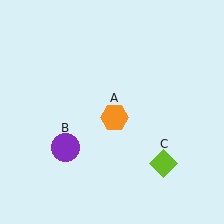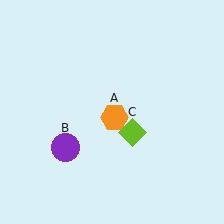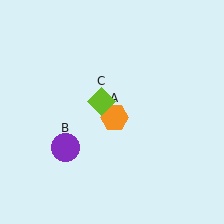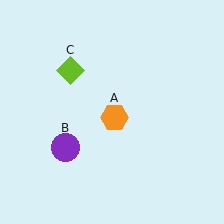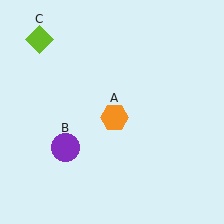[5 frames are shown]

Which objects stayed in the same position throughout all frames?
Orange hexagon (object A) and purple circle (object B) remained stationary.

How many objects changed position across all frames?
1 object changed position: lime diamond (object C).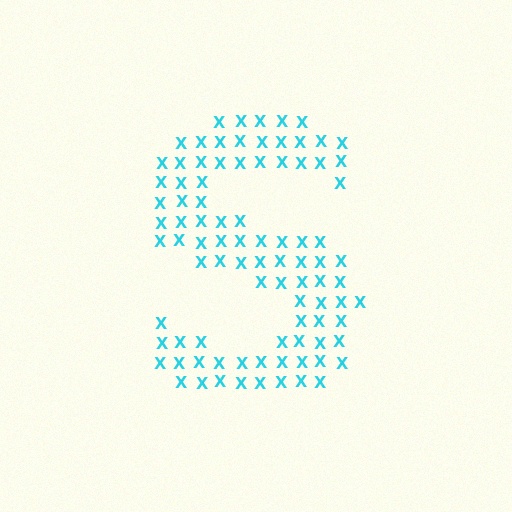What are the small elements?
The small elements are letter X's.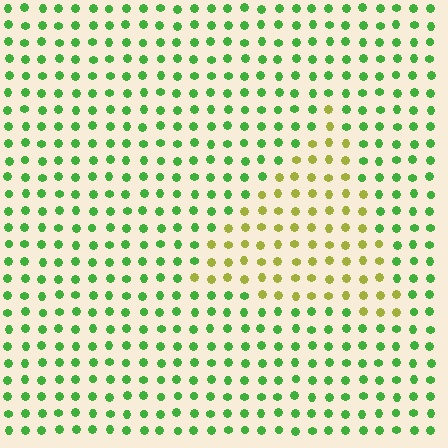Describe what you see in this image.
The image is filled with small green elements in a uniform arrangement. A triangle-shaped region is visible where the elements are tinted to a slightly different hue, forming a subtle color boundary.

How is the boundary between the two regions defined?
The boundary is defined purely by a slight shift in hue (about 50 degrees). Spacing, size, and orientation are identical on both sides.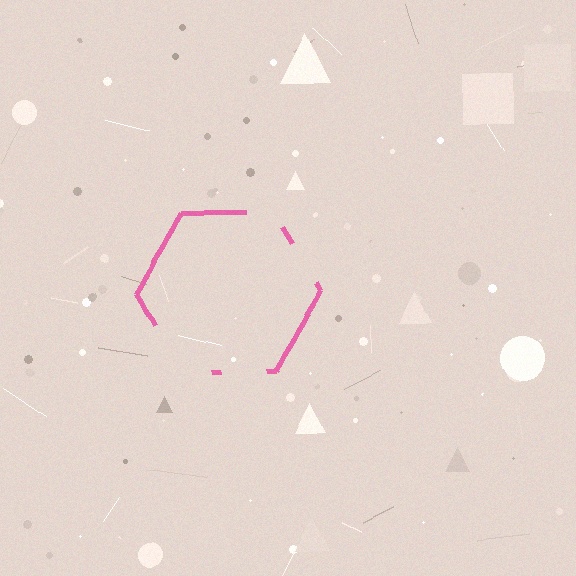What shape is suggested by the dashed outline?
The dashed outline suggests a hexagon.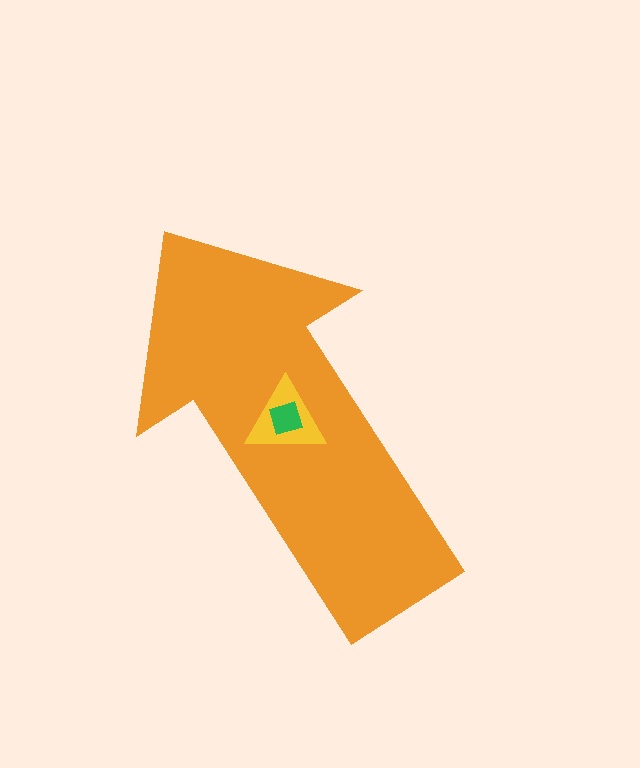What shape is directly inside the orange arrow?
The yellow triangle.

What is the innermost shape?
The green square.